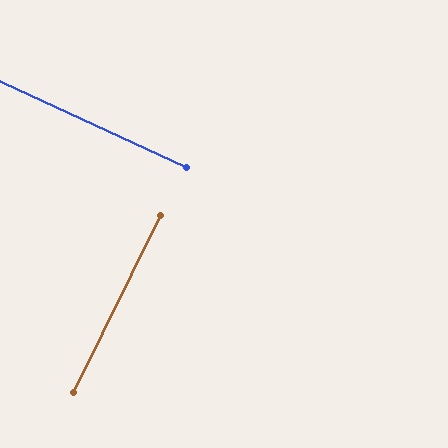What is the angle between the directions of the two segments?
Approximately 88 degrees.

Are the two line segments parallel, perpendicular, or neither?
Perpendicular — they meet at approximately 88°.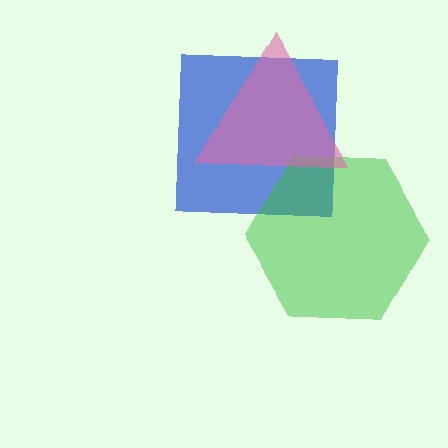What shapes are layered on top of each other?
The layered shapes are: a blue square, a green hexagon, a pink triangle.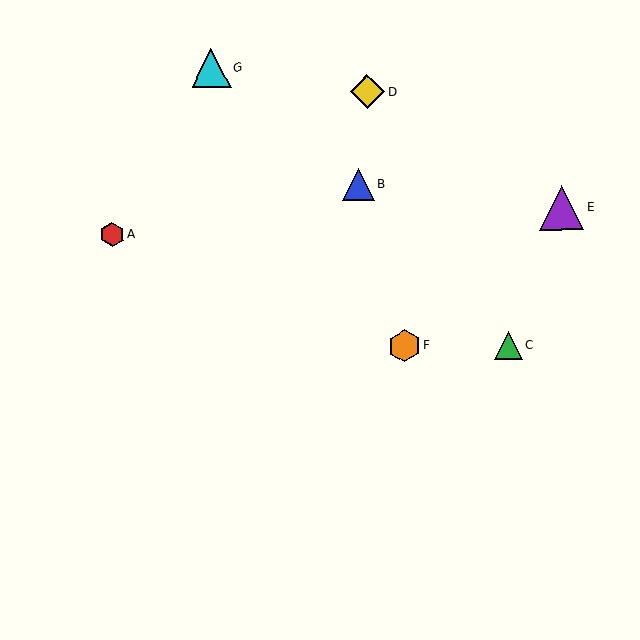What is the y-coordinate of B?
Object B is at y≈184.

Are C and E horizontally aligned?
No, C is at y≈345 and E is at y≈208.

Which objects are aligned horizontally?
Objects C, F are aligned horizontally.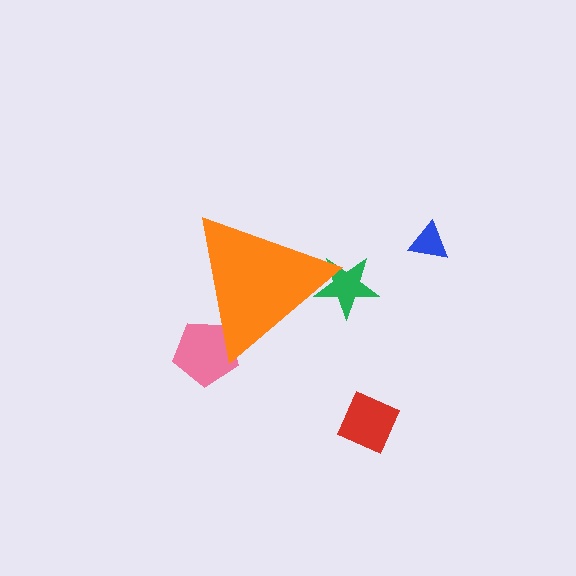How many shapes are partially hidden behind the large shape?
2 shapes are partially hidden.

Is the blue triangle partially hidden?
No, the blue triangle is fully visible.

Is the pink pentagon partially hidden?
Yes, the pink pentagon is partially hidden behind the orange triangle.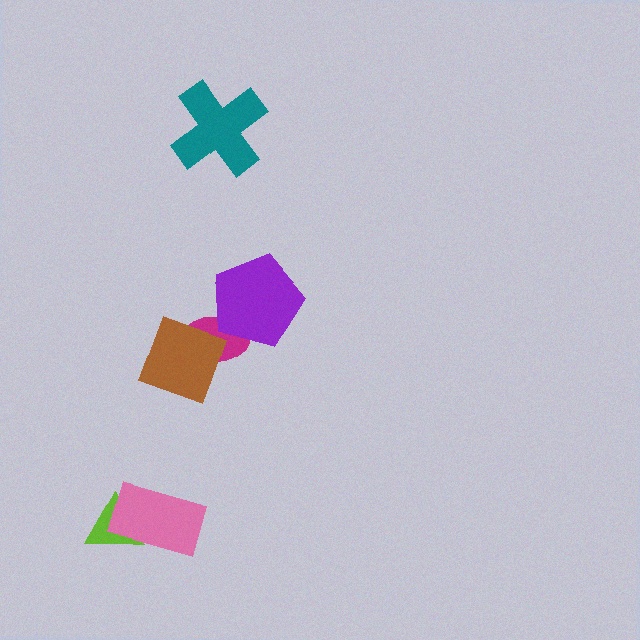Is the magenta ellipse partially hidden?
Yes, it is partially covered by another shape.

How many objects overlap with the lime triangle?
1 object overlaps with the lime triangle.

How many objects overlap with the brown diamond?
1 object overlaps with the brown diamond.